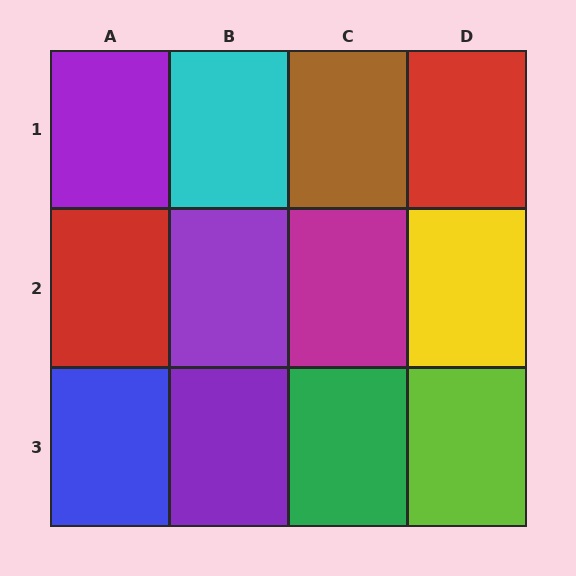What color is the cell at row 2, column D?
Yellow.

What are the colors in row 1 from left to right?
Purple, cyan, brown, red.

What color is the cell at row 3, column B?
Purple.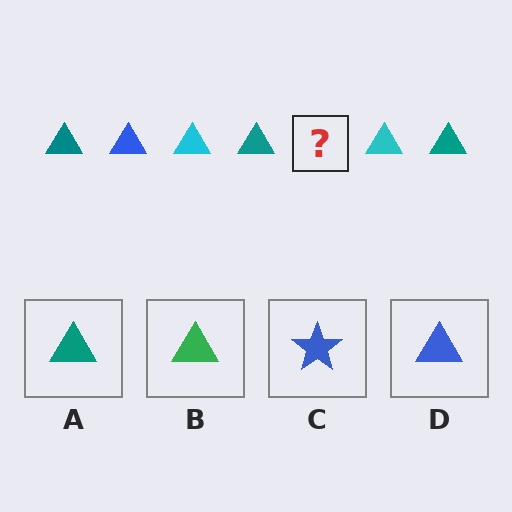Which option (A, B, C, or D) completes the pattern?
D.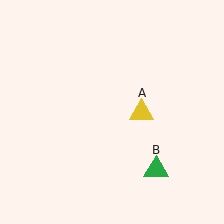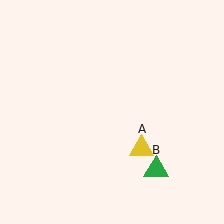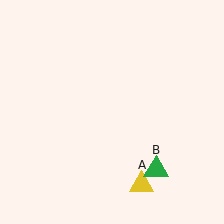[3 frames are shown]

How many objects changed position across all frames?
1 object changed position: yellow triangle (object A).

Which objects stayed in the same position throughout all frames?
Green triangle (object B) remained stationary.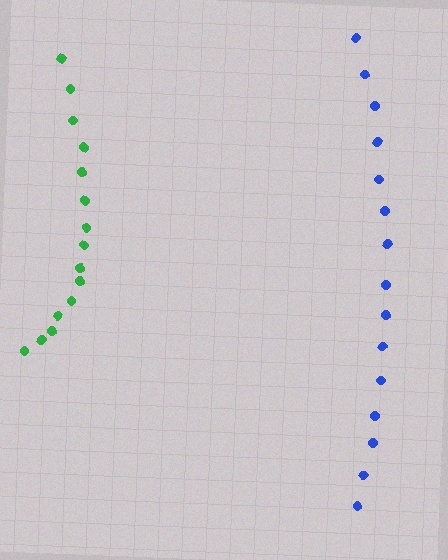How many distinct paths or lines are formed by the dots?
There are 2 distinct paths.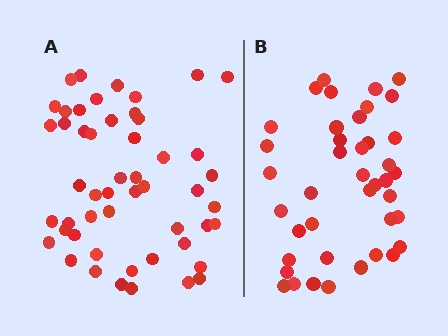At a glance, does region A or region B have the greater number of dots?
Region A (the left region) has more dots.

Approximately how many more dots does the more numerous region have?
Region A has roughly 10 or so more dots than region B.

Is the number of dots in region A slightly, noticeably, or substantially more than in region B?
Region A has only slightly more — the two regions are fairly close. The ratio is roughly 1.2 to 1.